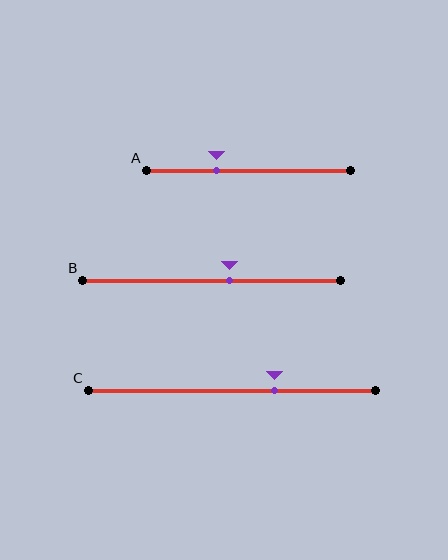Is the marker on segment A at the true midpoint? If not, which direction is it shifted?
No, the marker on segment A is shifted to the left by about 16% of the segment length.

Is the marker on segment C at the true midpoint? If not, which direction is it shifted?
No, the marker on segment C is shifted to the right by about 15% of the segment length.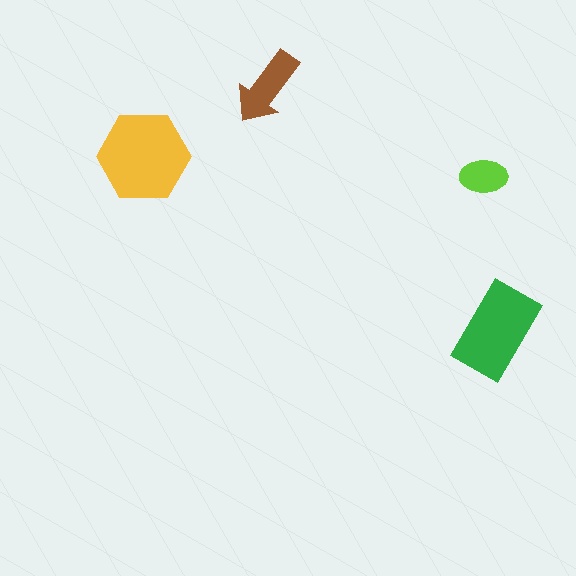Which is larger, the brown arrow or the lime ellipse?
The brown arrow.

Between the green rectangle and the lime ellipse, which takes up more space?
The green rectangle.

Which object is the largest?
The yellow hexagon.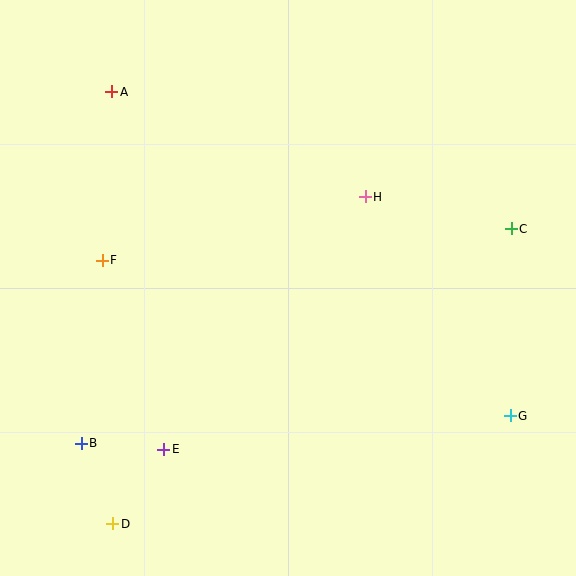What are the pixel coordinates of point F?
Point F is at (102, 260).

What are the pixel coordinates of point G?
Point G is at (510, 416).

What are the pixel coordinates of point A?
Point A is at (112, 92).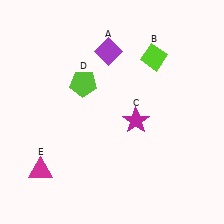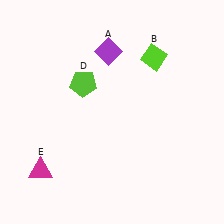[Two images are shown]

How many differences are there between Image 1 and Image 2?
There is 1 difference between the two images.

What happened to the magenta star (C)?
The magenta star (C) was removed in Image 2. It was in the bottom-right area of Image 1.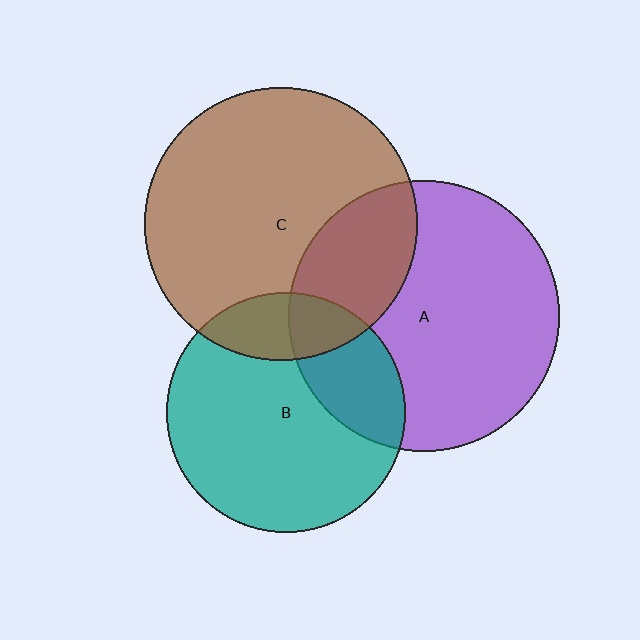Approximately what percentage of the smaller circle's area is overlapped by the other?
Approximately 25%.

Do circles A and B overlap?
Yes.